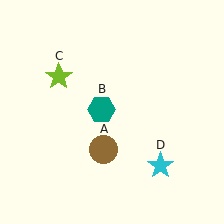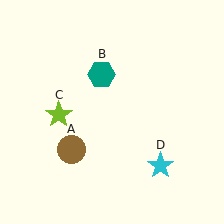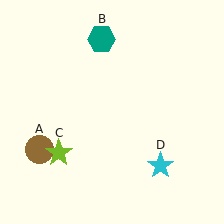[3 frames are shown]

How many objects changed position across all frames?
3 objects changed position: brown circle (object A), teal hexagon (object B), lime star (object C).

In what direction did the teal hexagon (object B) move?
The teal hexagon (object B) moved up.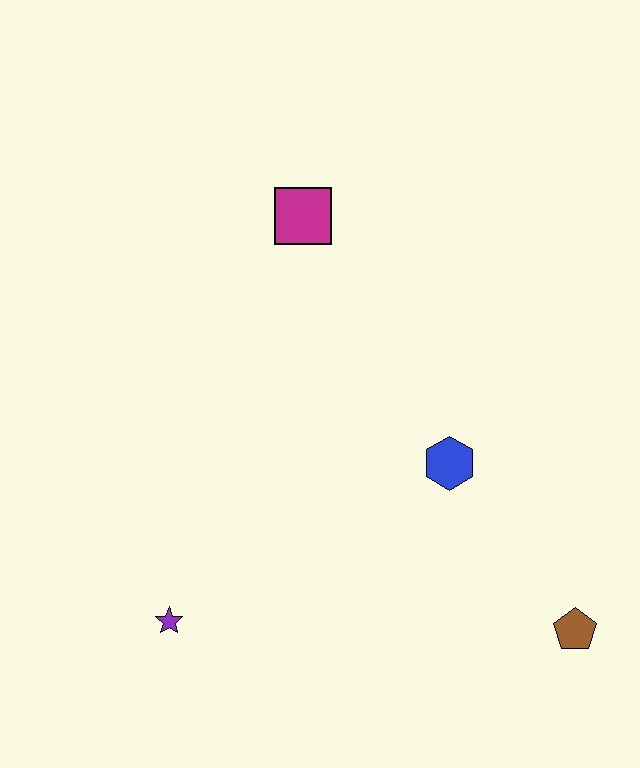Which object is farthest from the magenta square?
The brown pentagon is farthest from the magenta square.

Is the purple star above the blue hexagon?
No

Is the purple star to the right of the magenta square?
No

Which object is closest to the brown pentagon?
The blue hexagon is closest to the brown pentagon.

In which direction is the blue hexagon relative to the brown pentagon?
The blue hexagon is above the brown pentagon.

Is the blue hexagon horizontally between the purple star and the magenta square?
No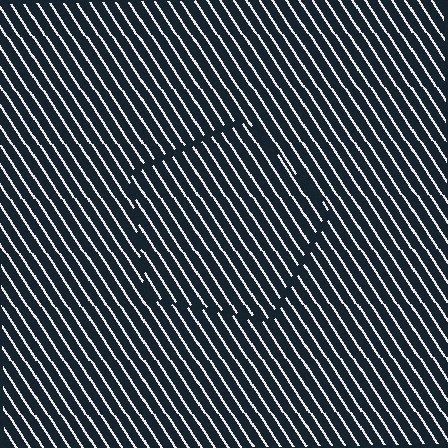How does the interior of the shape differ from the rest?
The interior of the shape contains the same grating, shifted by half a period — the contour is defined by the phase discontinuity where line-ends from the inner and outer gratings abut.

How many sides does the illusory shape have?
5 sides — the line-ends trace a pentagon.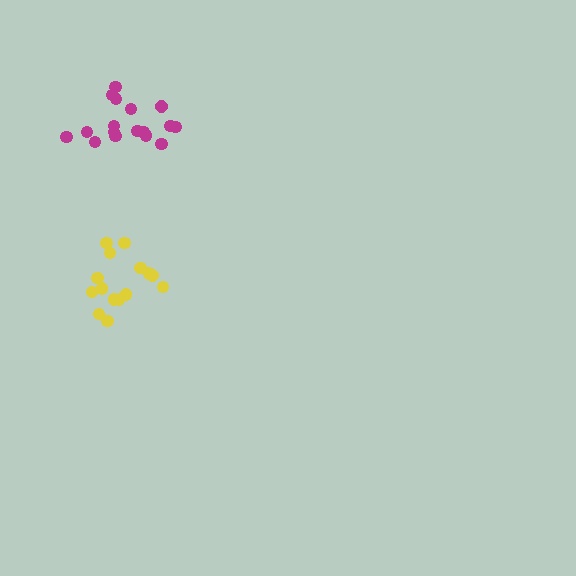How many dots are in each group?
Group 1: 17 dots, Group 2: 15 dots (32 total).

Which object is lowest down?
The yellow cluster is bottommost.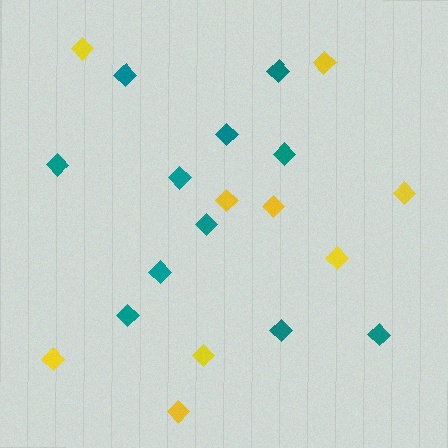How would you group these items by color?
There are 2 groups: one group of yellow diamonds (9) and one group of teal diamonds (11).